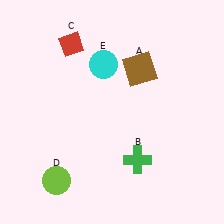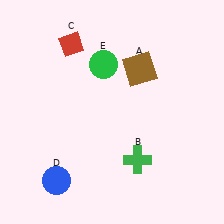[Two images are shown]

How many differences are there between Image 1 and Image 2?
There are 2 differences between the two images.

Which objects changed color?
D changed from lime to blue. E changed from cyan to green.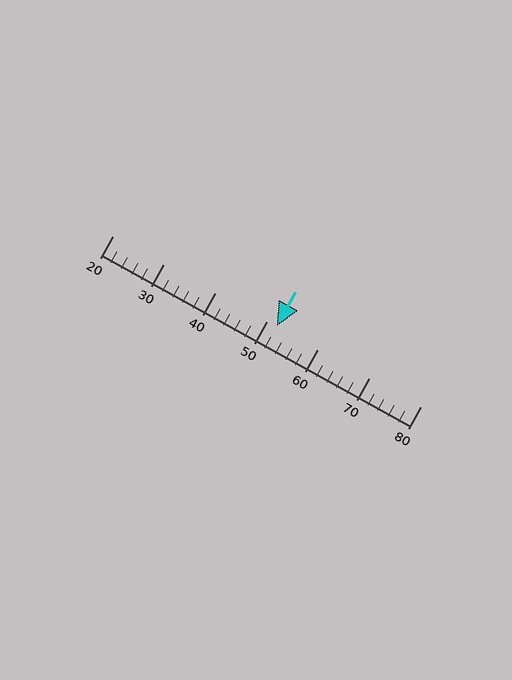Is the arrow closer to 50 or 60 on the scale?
The arrow is closer to 50.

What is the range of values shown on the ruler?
The ruler shows values from 20 to 80.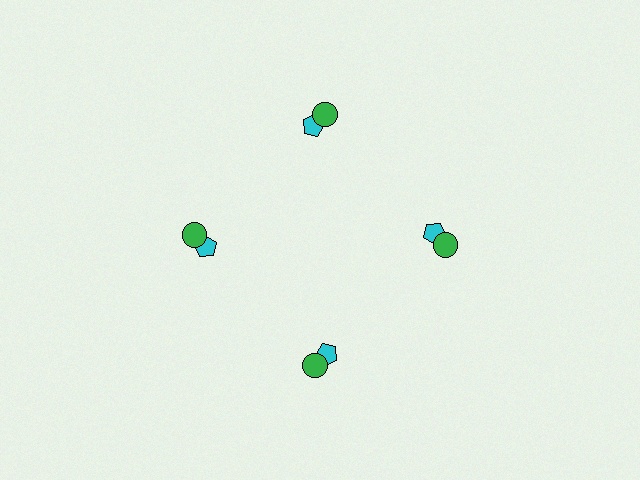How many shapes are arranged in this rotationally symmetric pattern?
There are 8 shapes, arranged in 4 groups of 2.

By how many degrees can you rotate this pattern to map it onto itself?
The pattern maps onto itself every 90 degrees of rotation.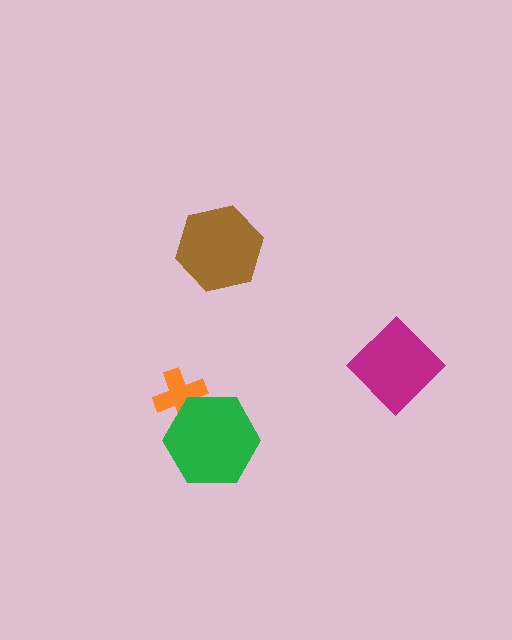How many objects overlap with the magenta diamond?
0 objects overlap with the magenta diamond.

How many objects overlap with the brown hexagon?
0 objects overlap with the brown hexagon.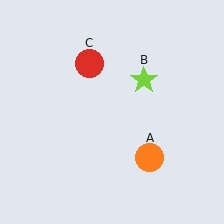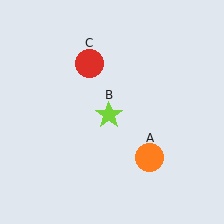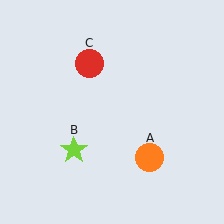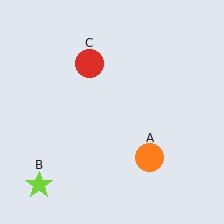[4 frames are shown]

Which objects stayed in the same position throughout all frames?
Orange circle (object A) and red circle (object C) remained stationary.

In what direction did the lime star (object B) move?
The lime star (object B) moved down and to the left.